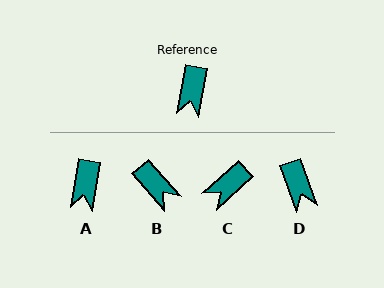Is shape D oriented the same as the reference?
No, it is off by about 29 degrees.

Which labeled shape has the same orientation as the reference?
A.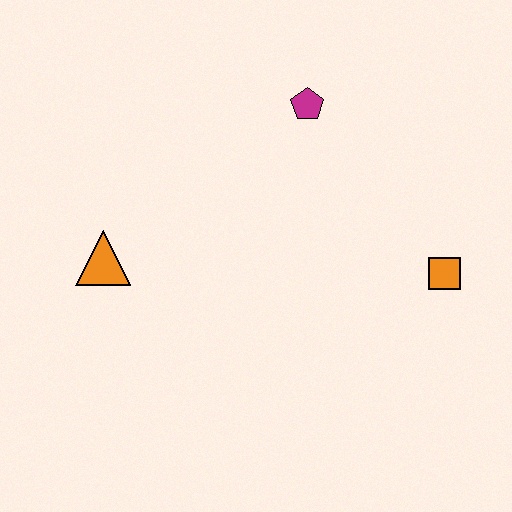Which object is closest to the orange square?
The magenta pentagon is closest to the orange square.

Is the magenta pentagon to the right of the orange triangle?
Yes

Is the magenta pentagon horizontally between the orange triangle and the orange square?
Yes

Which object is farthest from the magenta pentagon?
The orange triangle is farthest from the magenta pentagon.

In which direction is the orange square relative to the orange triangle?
The orange square is to the right of the orange triangle.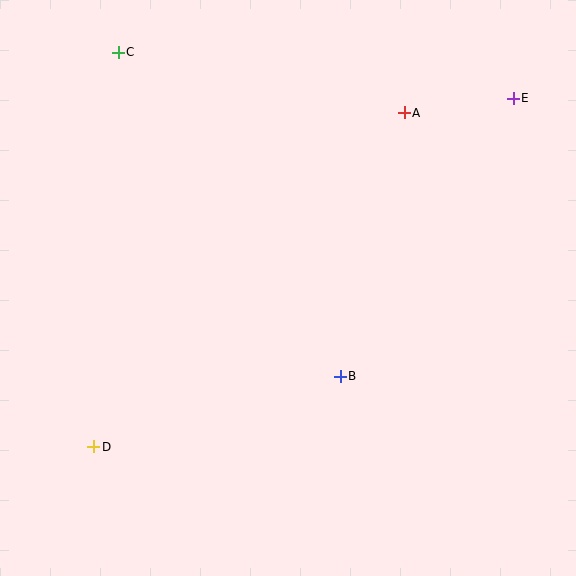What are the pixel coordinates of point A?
Point A is at (404, 113).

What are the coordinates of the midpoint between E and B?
The midpoint between E and B is at (427, 237).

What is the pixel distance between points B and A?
The distance between B and A is 271 pixels.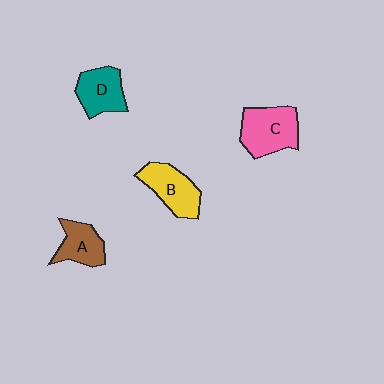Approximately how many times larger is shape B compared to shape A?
Approximately 1.2 times.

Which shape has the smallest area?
Shape A (brown).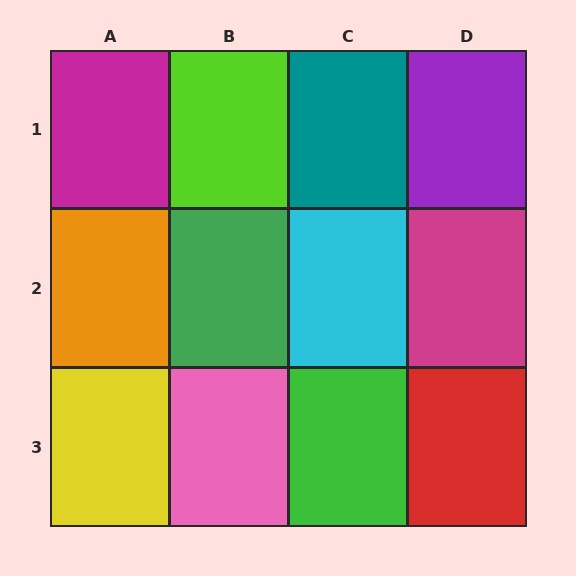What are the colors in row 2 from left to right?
Orange, green, cyan, magenta.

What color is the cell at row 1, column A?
Magenta.